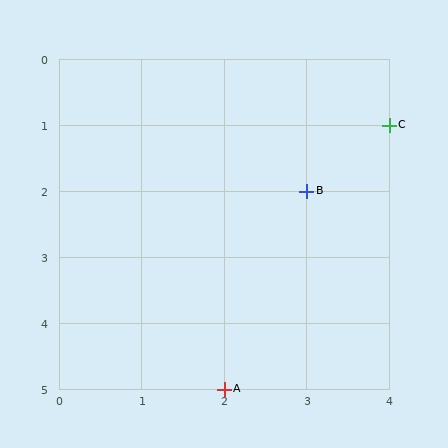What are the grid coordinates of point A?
Point A is at grid coordinates (2, 5).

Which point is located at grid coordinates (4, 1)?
Point C is at (4, 1).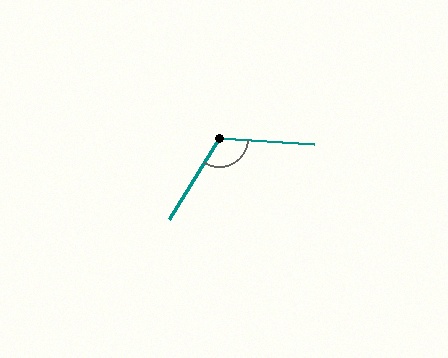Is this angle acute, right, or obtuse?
It is obtuse.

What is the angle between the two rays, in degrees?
Approximately 118 degrees.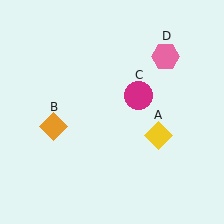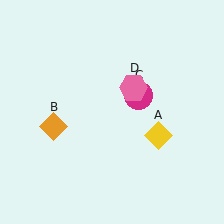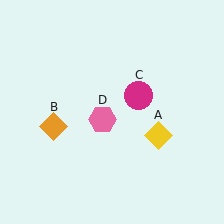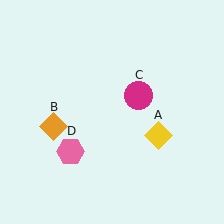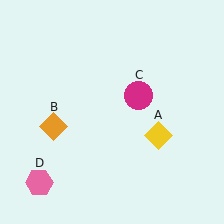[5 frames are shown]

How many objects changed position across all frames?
1 object changed position: pink hexagon (object D).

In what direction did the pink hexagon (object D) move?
The pink hexagon (object D) moved down and to the left.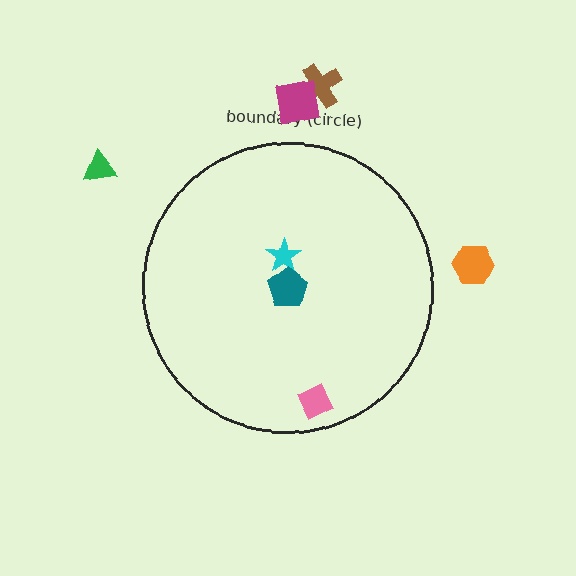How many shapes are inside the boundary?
3 inside, 4 outside.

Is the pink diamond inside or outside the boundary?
Inside.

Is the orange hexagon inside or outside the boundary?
Outside.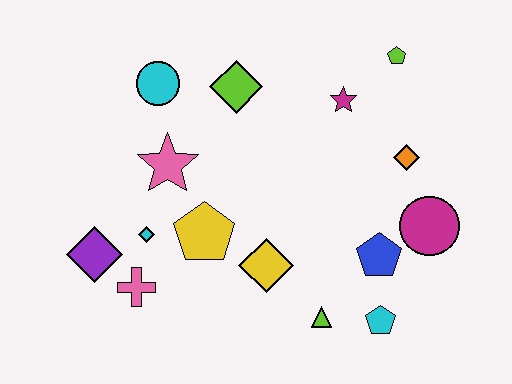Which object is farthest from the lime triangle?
The cyan circle is farthest from the lime triangle.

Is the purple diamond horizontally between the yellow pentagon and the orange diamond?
No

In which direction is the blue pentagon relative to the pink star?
The blue pentagon is to the right of the pink star.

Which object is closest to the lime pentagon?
The magenta star is closest to the lime pentagon.